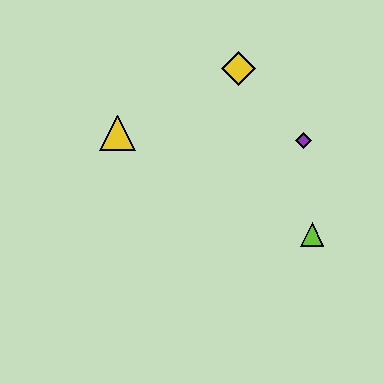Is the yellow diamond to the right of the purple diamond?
No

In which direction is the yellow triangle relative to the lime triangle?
The yellow triangle is to the left of the lime triangle.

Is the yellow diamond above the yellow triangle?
Yes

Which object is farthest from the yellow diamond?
The lime triangle is farthest from the yellow diamond.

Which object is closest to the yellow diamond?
The purple diamond is closest to the yellow diamond.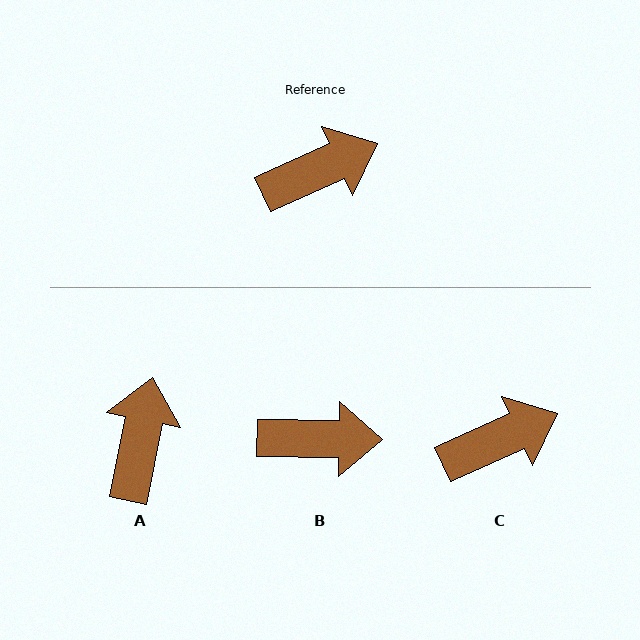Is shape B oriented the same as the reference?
No, it is off by about 25 degrees.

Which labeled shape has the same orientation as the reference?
C.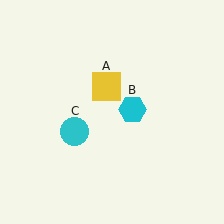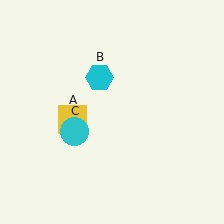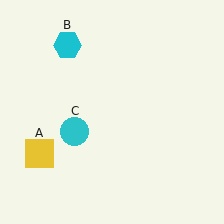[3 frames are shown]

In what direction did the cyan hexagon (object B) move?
The cyan hexagon (object B) moved up and to the left.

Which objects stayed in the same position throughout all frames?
Cyan circle (object C) remained stationary.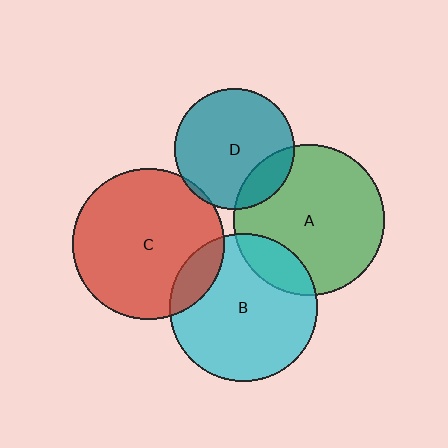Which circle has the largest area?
Circle C (red).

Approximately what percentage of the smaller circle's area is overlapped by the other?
Approximately 5%.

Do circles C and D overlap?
Yes.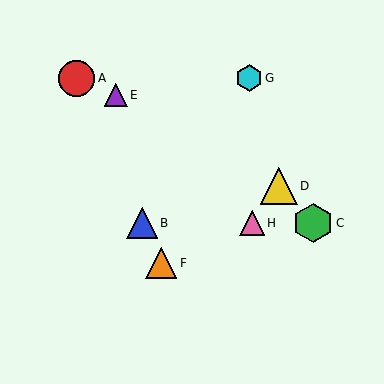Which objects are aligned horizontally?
Objects B, C, H are aligned horizontally.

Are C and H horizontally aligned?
Yes, both are at y≈223.